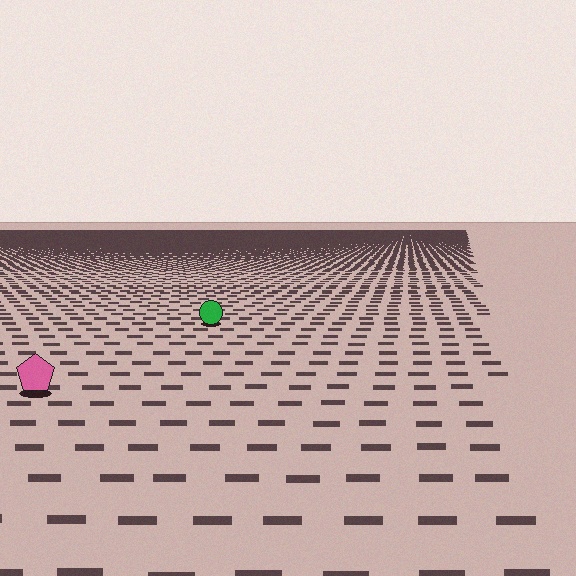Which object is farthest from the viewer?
The green circle is farthest from the viewer. It appears smaller and the ground texture around it is denser.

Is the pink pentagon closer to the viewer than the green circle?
Yes. The pink pentagon is closer — you can tell from the texture gradient: the ground texture is coarser near it.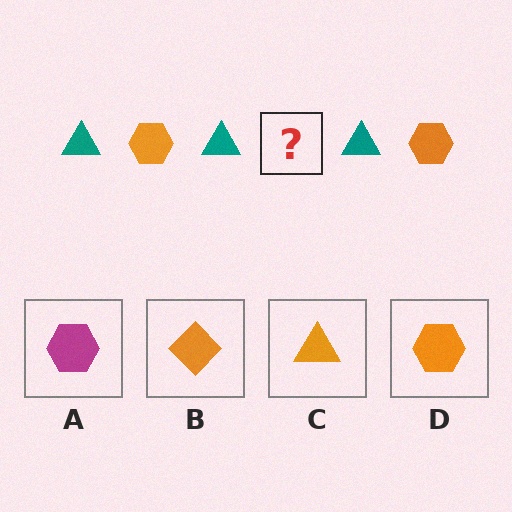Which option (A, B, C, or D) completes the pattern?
D.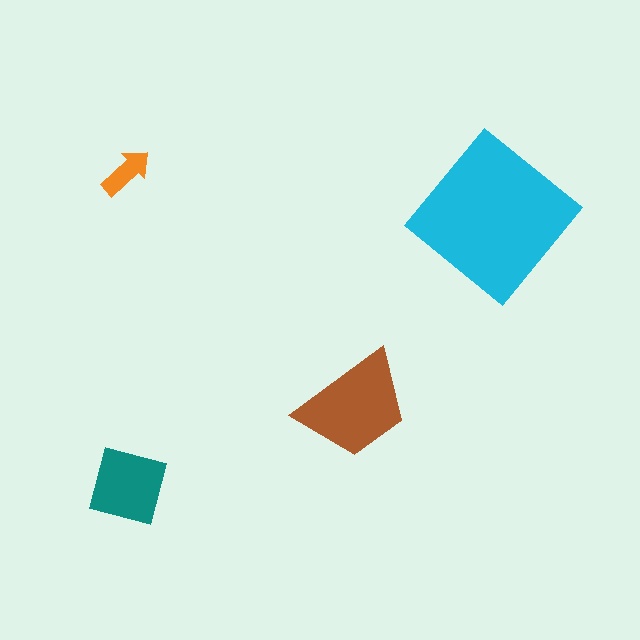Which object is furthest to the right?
The cyan diamond is rightmost.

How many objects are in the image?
There are 4 objects in the image.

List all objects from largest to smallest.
The cyan diamond, the brown trapezoid, the teal square, the orange arrow.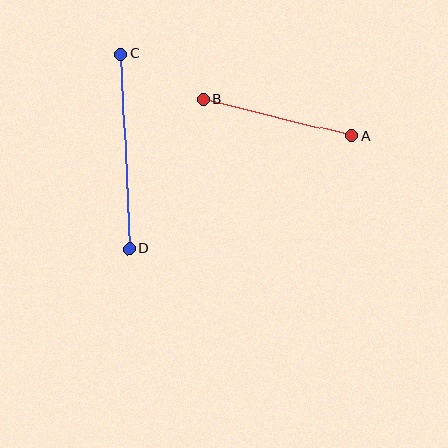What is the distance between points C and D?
The distance is approximately 196 pixels.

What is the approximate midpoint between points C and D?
The midpoint is at approximately (125, 151) pixels.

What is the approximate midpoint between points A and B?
The midpoint is at approximately (277, 118) pixels.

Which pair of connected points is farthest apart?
Points C and D are farthest apart.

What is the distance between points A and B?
The distance is approximately 152 pixels.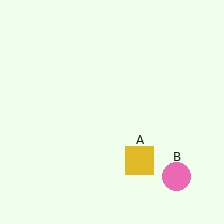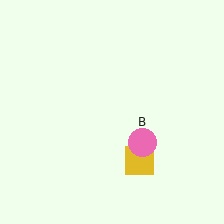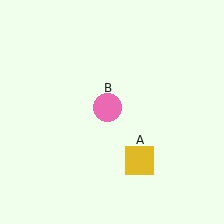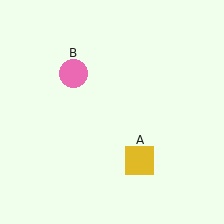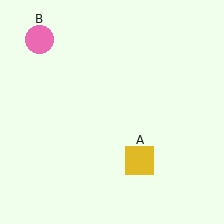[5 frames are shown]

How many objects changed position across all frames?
1 object changed position: pink circle (object B).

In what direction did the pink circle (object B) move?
The pink circle (object B) moved up and to the left.